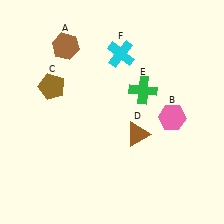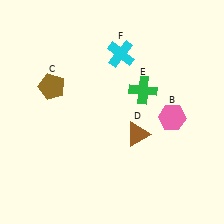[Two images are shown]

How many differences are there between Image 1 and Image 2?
There is 1 difference between the two images.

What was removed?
The brown hexagon (A) was removed in Image 2.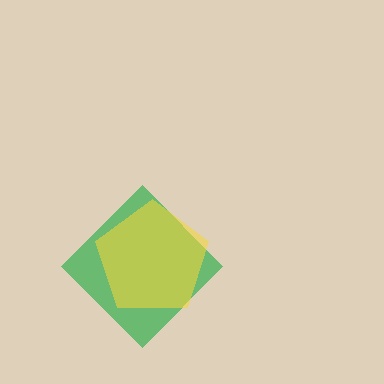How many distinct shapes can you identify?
There are 2 distinct shapes: a green diamond, a yellow pentagon.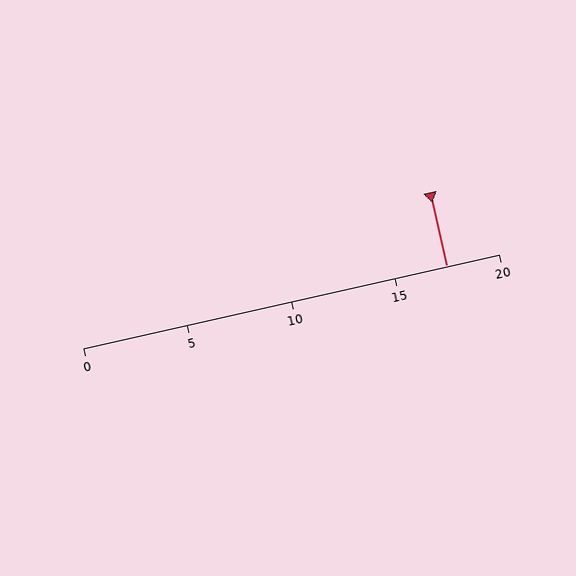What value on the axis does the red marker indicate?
The marker indicates approximately 17.5.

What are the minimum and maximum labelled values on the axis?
The axis runs from 0 to 20.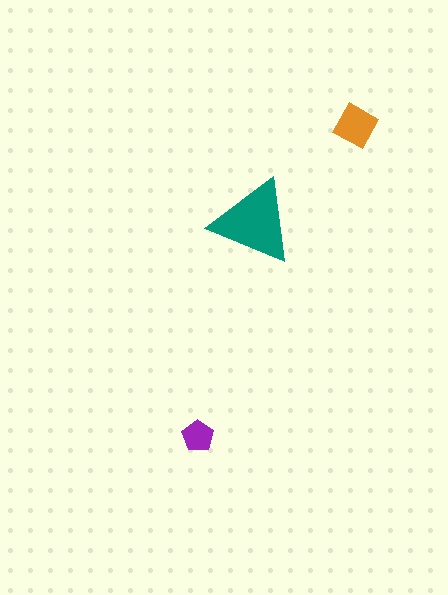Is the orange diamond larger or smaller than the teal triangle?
Smaller.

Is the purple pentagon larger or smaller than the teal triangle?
Smaller.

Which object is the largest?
The teal triangle.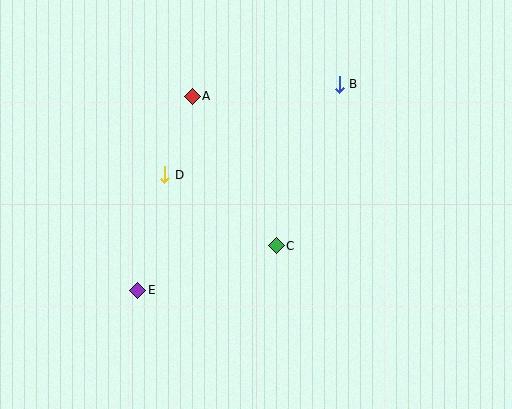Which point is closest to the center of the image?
Point C at (276, 246) is closest to the center.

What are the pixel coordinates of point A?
Point A is at (192, 96).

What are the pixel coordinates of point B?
Point B is at (339, 84).